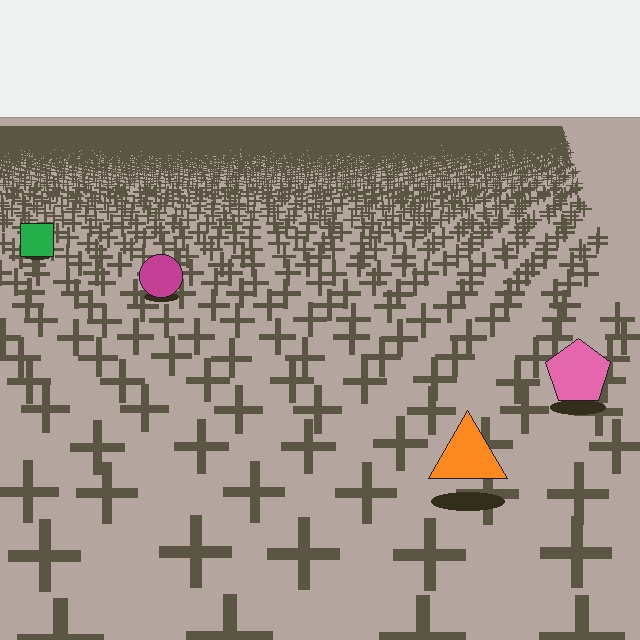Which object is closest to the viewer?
The orange triangle is closest. The texture marks near it are larger and more spread out.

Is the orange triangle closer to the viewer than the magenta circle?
Yes. The orange triangle is closer — you can tell from the texture gradient: the ground texture is coarser near it.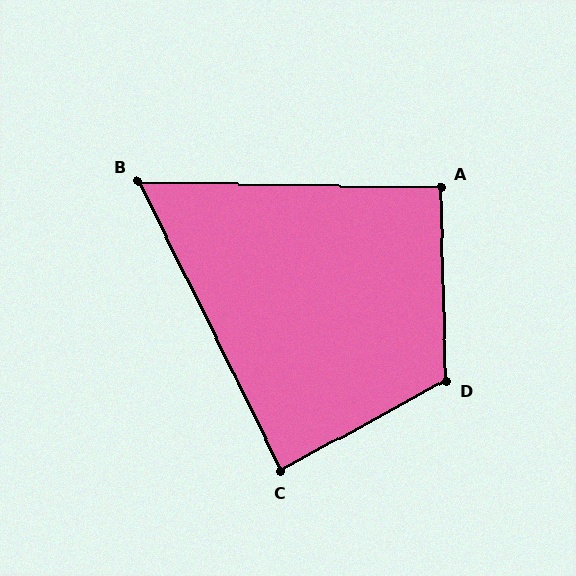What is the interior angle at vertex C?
Approximately 88 degrees (approximately right).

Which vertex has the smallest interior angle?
B, at approximately 63 degrees.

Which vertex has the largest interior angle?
D, at approximately 117 degrees.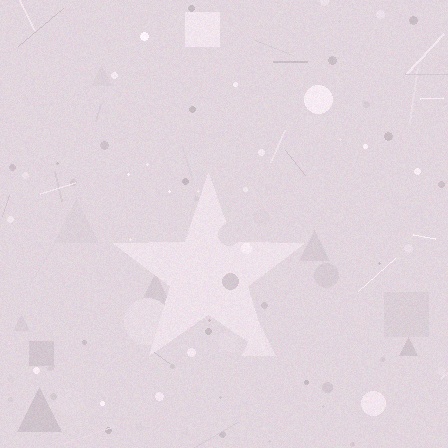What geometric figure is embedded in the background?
A star is embedded in the background.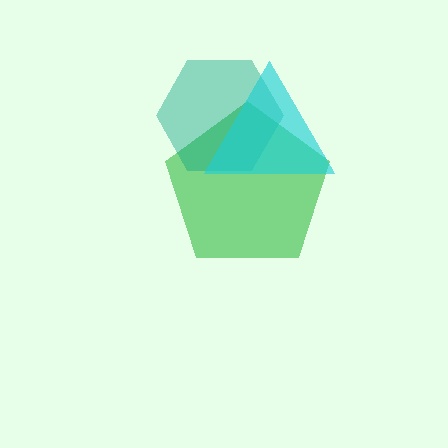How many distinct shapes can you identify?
There are 3 distinct shapes: a green pentagon, a teal hexagon, a cyan triangle.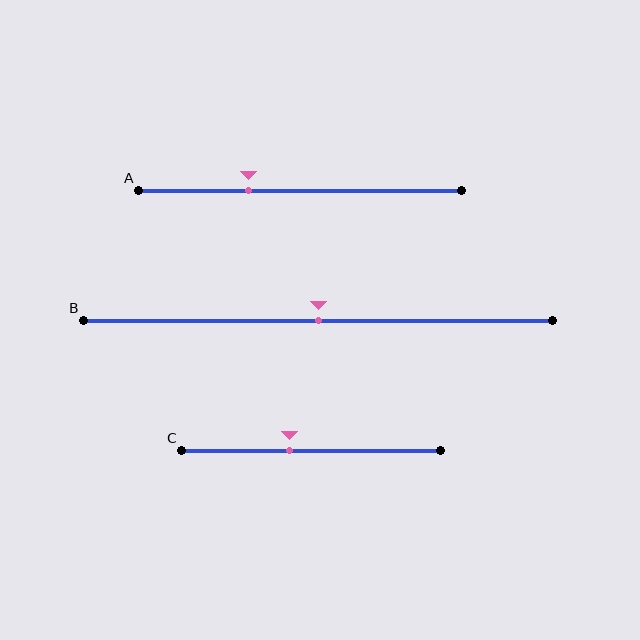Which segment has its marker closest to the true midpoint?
Segment B has its marker closest to the true midpoint.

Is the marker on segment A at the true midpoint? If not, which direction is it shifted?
No, the marker on segment A is shifted to the left by about 16% of the segment length.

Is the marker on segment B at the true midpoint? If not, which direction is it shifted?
Yes, the marker on segment B is at the true midpoint.